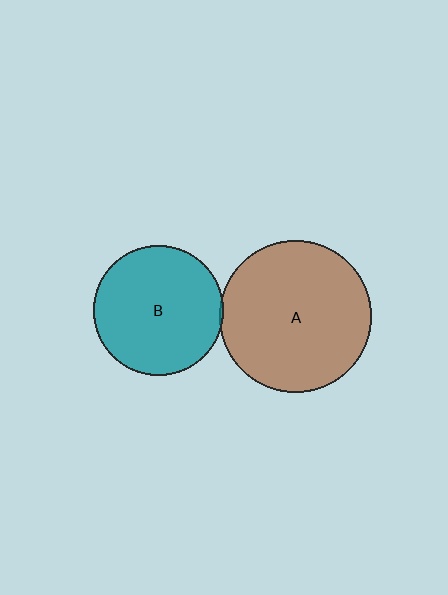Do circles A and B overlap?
Yes.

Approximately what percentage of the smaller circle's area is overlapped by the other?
Approximately 5%.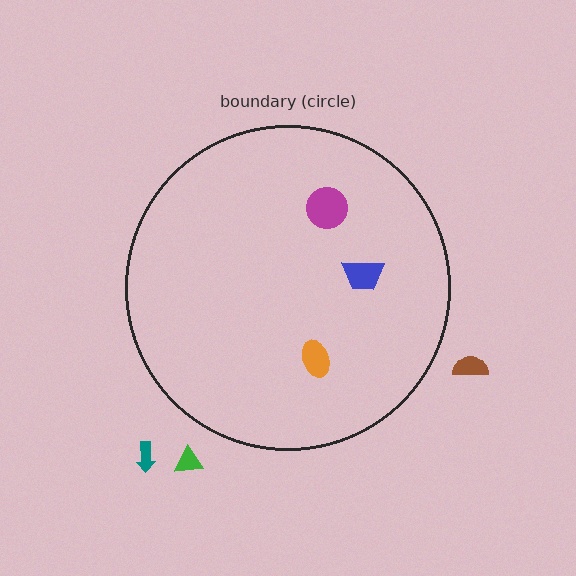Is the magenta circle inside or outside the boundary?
Inside.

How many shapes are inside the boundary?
3 inside, 3 outside.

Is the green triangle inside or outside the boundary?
Outside.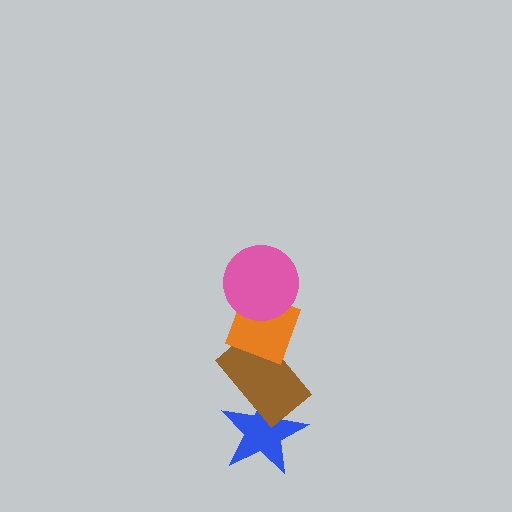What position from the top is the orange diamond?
The orange diamond is 2nd from the top.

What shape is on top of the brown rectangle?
The orange diamond is on top of the brown rectangle.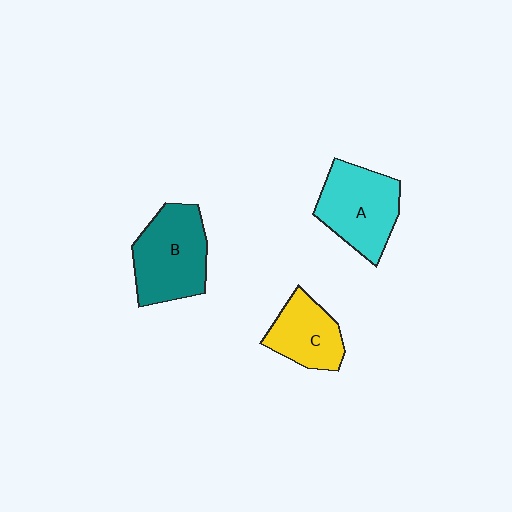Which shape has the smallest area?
Shape C (yellow).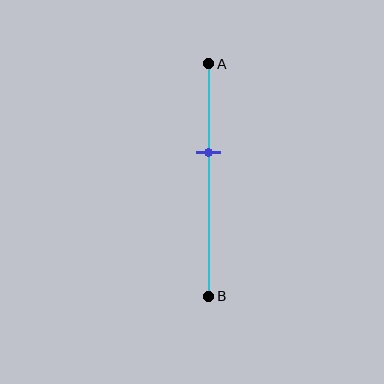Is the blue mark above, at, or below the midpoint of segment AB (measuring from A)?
The blue mark is above the midpoint of segment AB.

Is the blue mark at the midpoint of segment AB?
No, the mark is at about 40% from A, not at the 50% midpoint.